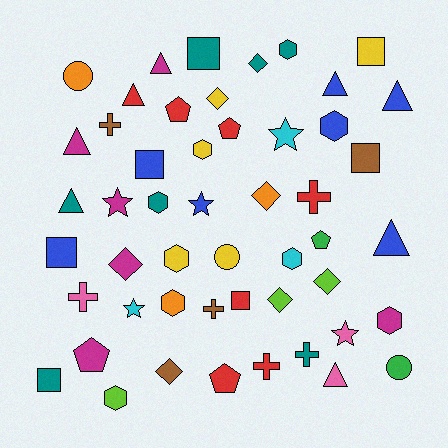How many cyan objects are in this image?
There are 3 cyan objects.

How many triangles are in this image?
There are 8 triangles.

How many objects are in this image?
There are 50 objects.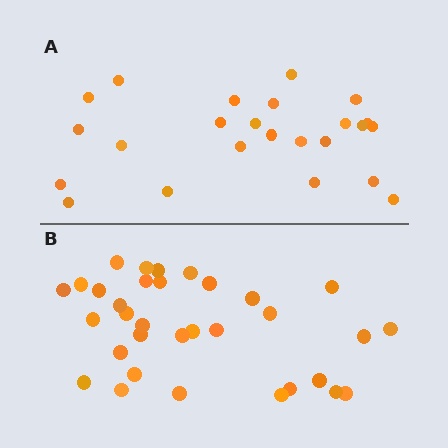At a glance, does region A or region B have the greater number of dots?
Region B (the bottom region) has more dots.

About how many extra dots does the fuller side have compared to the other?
Region B has roughly 8 or so more dots than region A.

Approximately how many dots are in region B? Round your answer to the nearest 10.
About 30 dots. (The exact count is 33, which rounds to 30.)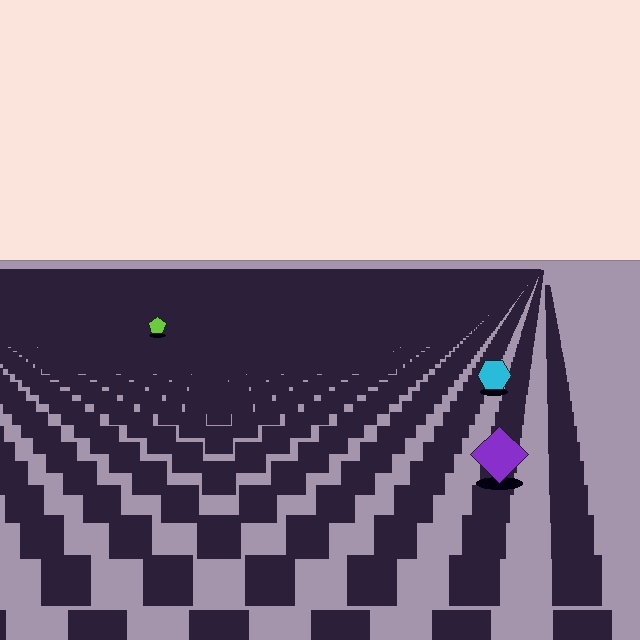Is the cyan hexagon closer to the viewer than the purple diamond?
No. The purple diamond is closer — you can tell from the texture gradient: the ground texture is coarser near it.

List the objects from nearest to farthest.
From nearest to farthest: the purple diamond, the cyan hexagon, the lime pentagon.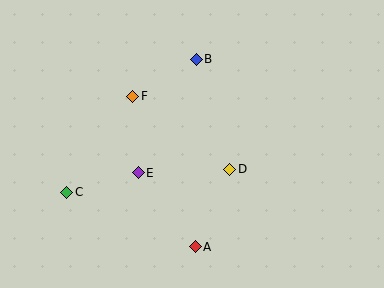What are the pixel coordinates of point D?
Point D is at (230, 169).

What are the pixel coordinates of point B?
Point B is at (196, 59).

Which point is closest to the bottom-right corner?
Point A is closest to the bottom-right corner.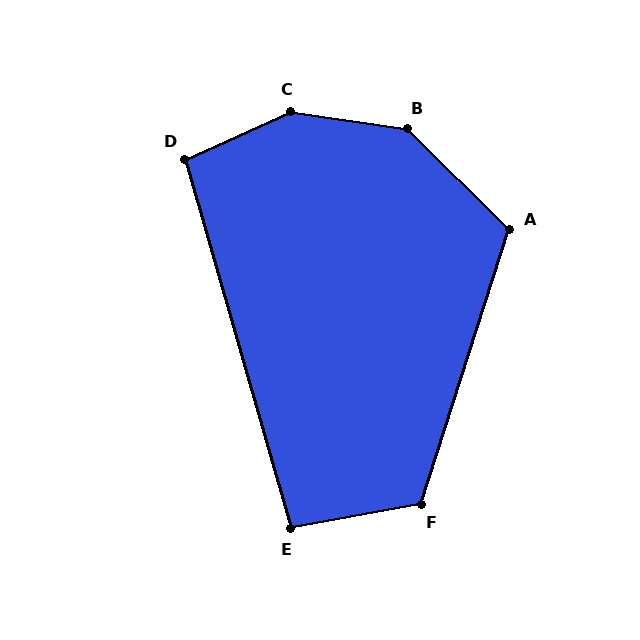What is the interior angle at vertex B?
Approximately 144 degrees (obtuse).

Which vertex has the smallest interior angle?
E, at approximately 96 degrees.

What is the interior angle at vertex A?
Approximately 117 degrees (obtuse).